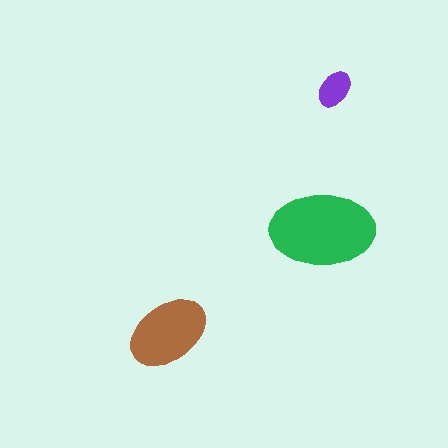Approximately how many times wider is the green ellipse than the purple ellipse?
About 2.5 times wider.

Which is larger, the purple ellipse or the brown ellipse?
The brown one.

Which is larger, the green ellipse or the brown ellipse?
The green one.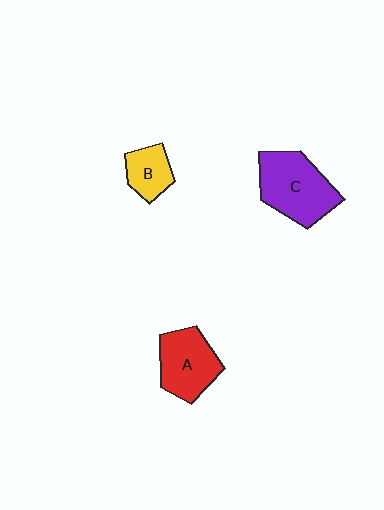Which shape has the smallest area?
Shape B (yellow).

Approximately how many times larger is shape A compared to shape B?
Approximately 1.7 times.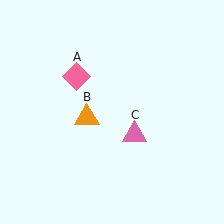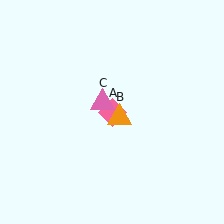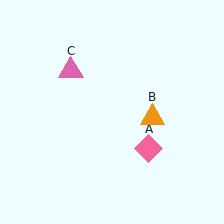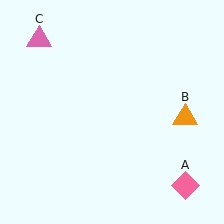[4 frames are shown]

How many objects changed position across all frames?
3 objects changed position: pink diamond (object A), orange triangle (object B), pink triangle (object C).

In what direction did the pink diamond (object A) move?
The pink diamond (object A) moved down and to the right.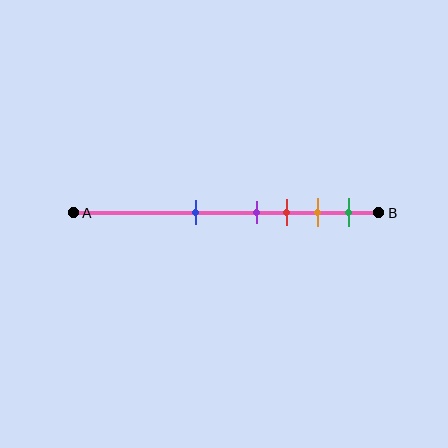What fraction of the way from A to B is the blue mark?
The blue mark is approximately 40% (0.4) of the way from A to B.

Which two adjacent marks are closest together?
The purple and red marks are the closest adjacent pair.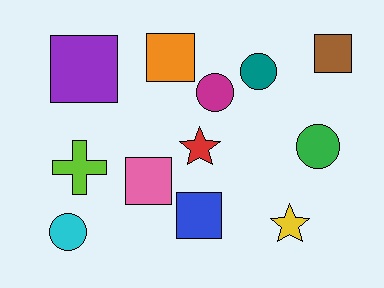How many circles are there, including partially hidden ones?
There are 4 circles.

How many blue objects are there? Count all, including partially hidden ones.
There is 1 blue object.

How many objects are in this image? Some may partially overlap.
There are 12 objects.